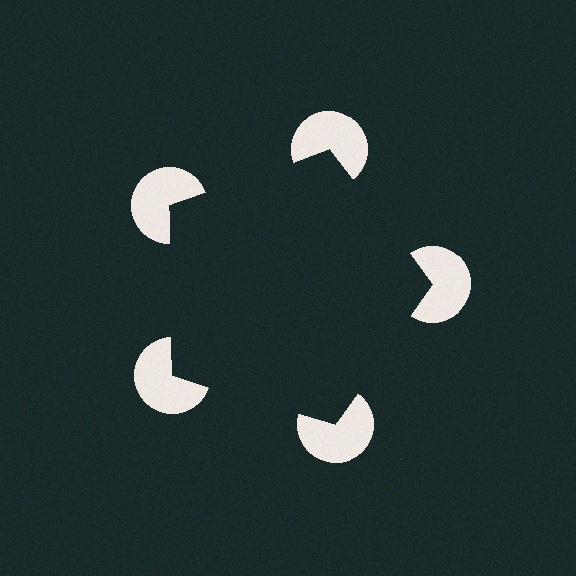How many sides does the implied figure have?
5 sides.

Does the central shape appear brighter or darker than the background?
It typically appears slightly darker than the background, even though no actual brightness change is drawn.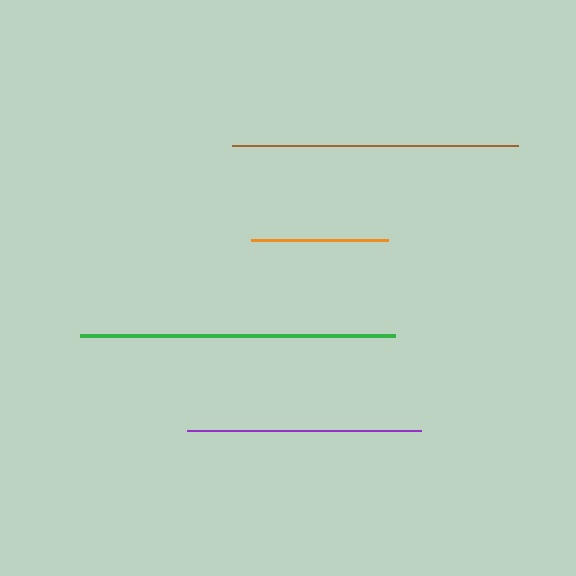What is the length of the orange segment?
The orange segment is approximately 137 pixels long.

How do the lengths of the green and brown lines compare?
The green and brown lines are approximately the same length.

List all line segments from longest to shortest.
From longest to shortest: green, brown, purple, orange.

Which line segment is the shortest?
The orange line is the shortest at approximately 137 pixels.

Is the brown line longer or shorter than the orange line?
The brown line is longer than the orange line.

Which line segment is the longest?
The green line is the longest at approximately 315 pixels.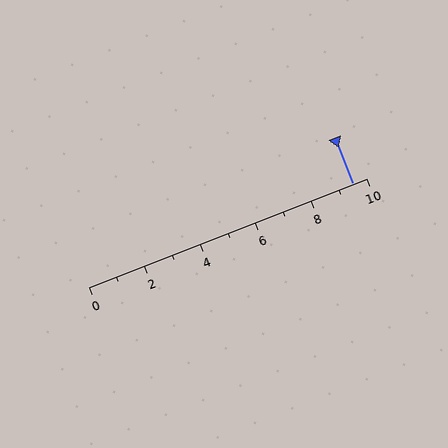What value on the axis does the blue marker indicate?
The marker indicates approximately 9.5.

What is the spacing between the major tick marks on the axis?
The major ticks are spaced 2 apart.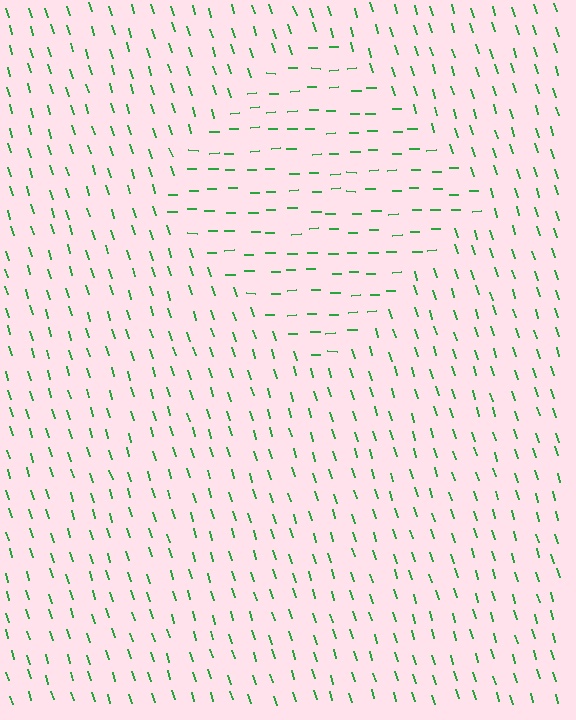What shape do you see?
I see a diamond.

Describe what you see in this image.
The image is filled with small green line segments. A diamond region in the image has lines oriented differently from the surrounding lines, creating a visible texture boundary.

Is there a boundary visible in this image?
Yes, there is a texture boundary formed by a change in line orientation.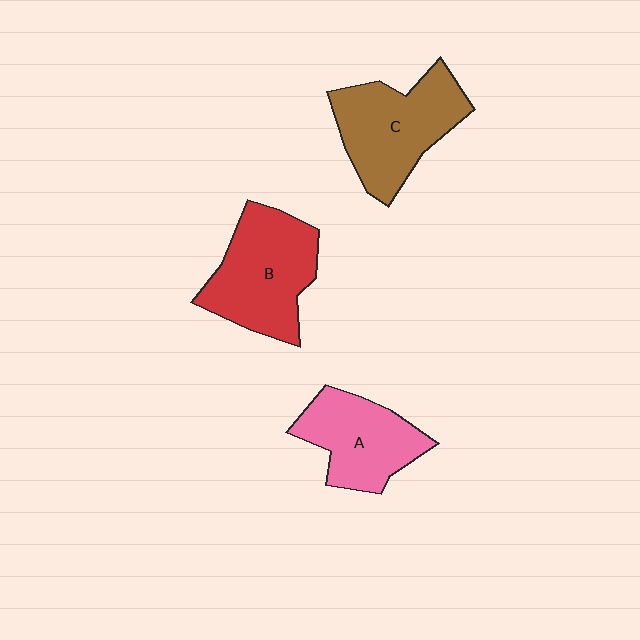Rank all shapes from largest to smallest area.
From largest to smallest: B (red), C (brown), A (pink).